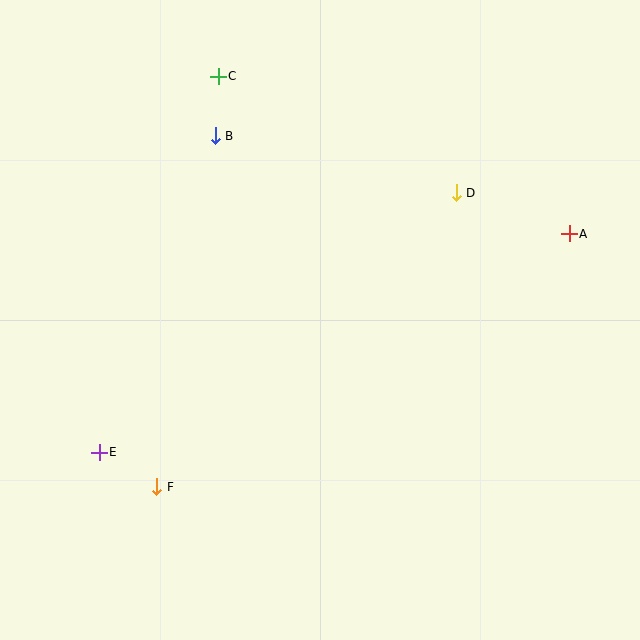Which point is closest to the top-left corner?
Point C is closest to the top-left corner.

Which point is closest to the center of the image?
Point D at (456, 193) is closest to the center.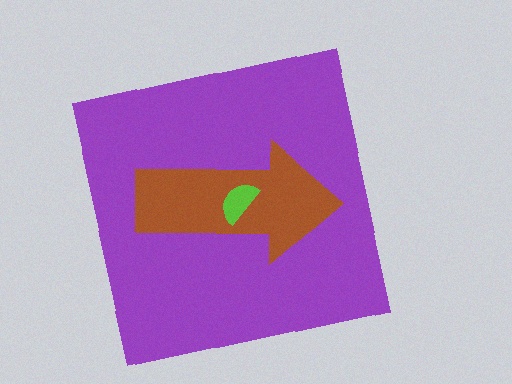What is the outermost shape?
The purple square.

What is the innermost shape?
The lime semicircle.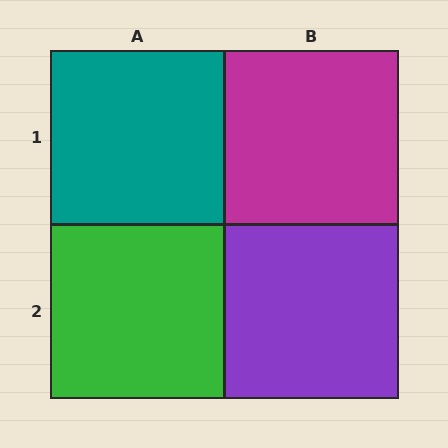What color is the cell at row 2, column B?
Purple.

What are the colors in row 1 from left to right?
Teal, magenta.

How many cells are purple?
1 cell is purple.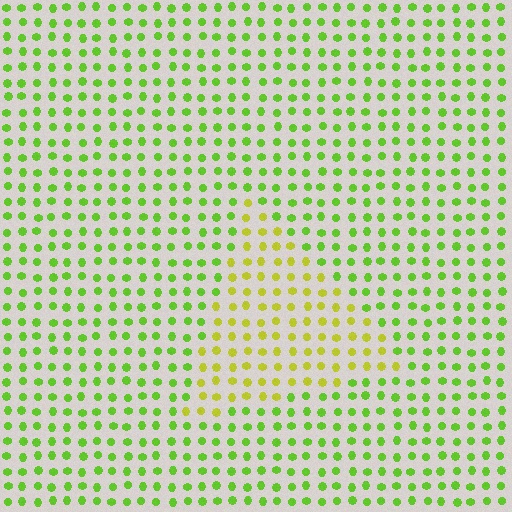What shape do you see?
I see a triangle.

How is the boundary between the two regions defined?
The boundary is defined purely by a slight shift in hue (about 34 degrees). Spacing, size, and orientation are identical on both sides.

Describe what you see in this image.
The image is filled with small lime elements in a uniform arrangement. A triangle-shaped region is visible where the elements are tinted to a slightly different hue, forming a subtle color boundary.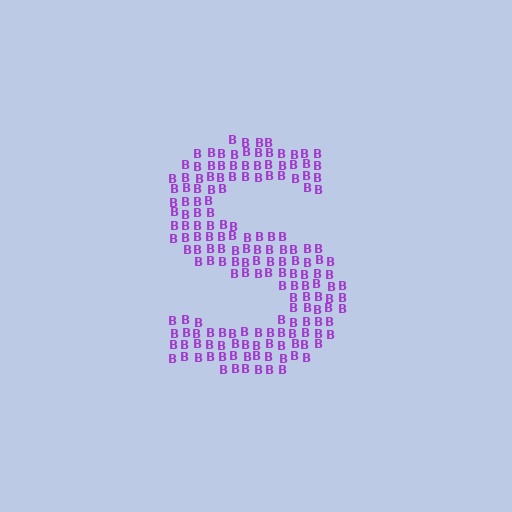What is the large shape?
The large shape is the letter S.